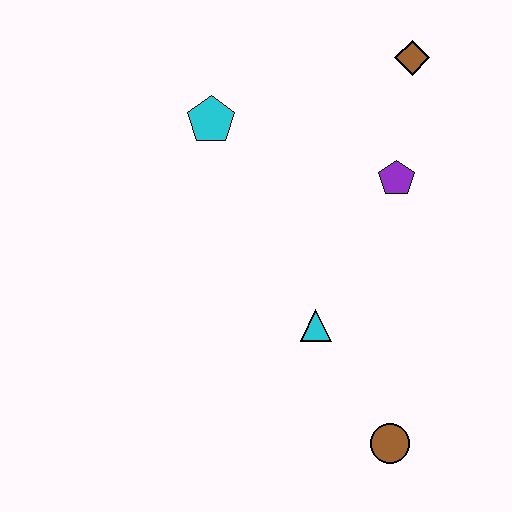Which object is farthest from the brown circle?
The brown diamond is farthest from the brown circle.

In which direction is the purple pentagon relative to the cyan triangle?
The purple pentagon is above the cyan triangle.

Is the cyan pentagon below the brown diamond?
Yes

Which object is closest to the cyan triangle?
The brown circle is closest to the cyan triangle.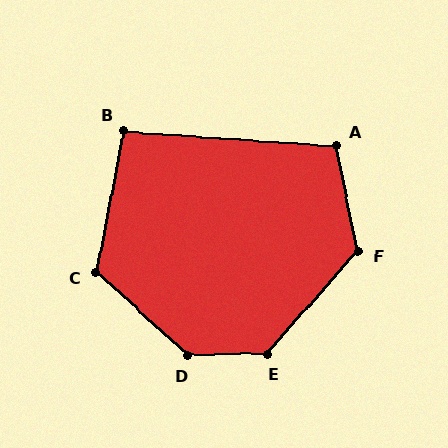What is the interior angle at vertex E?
Approximately 133 degrees (obtuse).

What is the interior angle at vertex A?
Approximately 106 degrees (obtuse).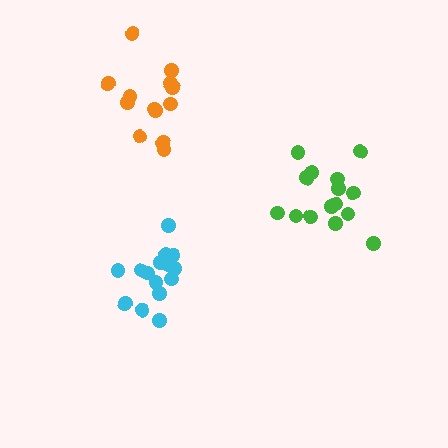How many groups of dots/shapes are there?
There are 3 groups.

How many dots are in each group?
Group 1: 15 dots, Group 2: 13 dots, Group 3: 15 dots (43 total).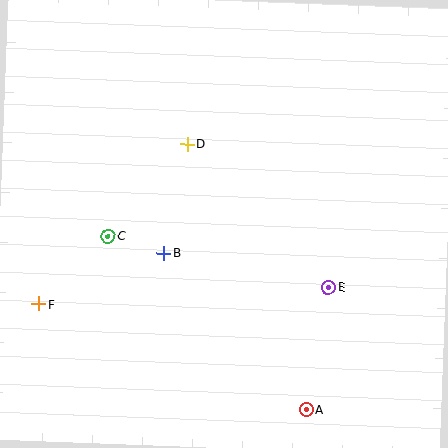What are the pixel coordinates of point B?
Point B is at (164, 253).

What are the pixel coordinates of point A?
Point A is at (306, 409).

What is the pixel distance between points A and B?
The distance between A and B is 212 pixels.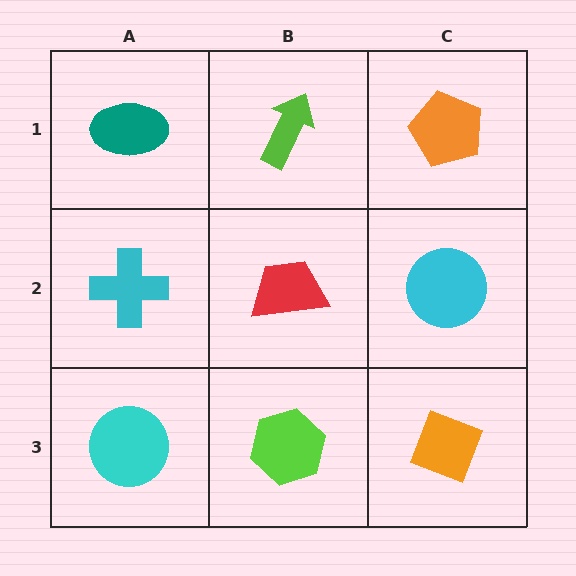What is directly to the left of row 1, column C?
A lime arrow.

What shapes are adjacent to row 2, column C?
An orange pentagon (row 1, column C), an orange diamond (row 3, column C), a red trapezoid (row 2, column B).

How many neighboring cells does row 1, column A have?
2.